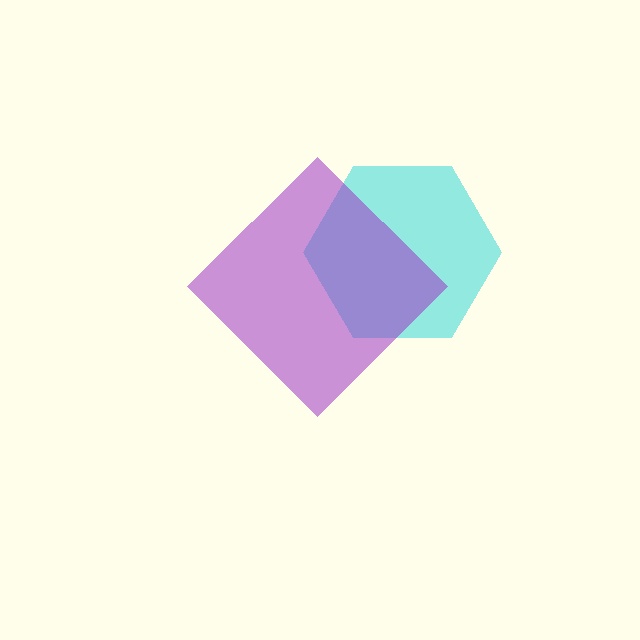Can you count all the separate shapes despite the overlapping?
Yes, there are 2 separate shapes.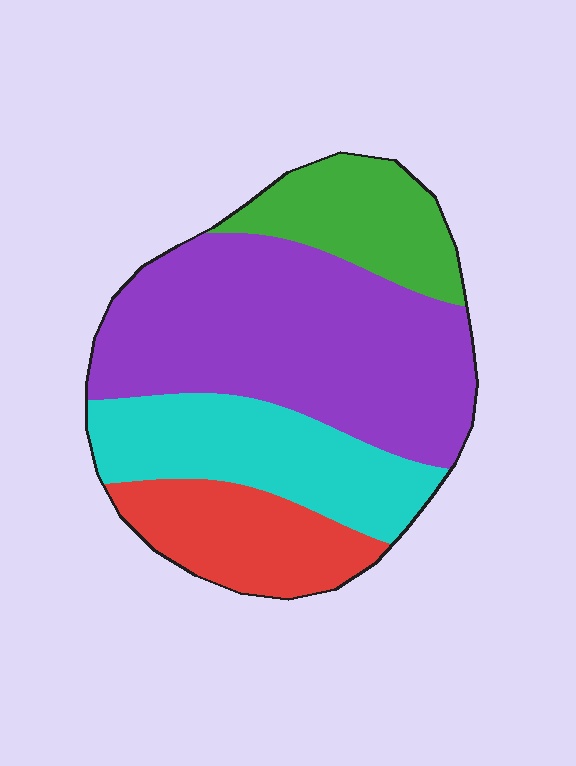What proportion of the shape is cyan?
Cyan takes up between a sixth and a third of the shape.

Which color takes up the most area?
Purple, at roughly 45%.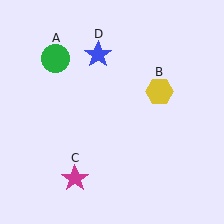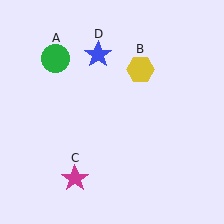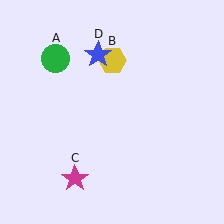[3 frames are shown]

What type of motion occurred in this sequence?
The yellow hexagon (object B) rotated counterclockwise around the center of the scene.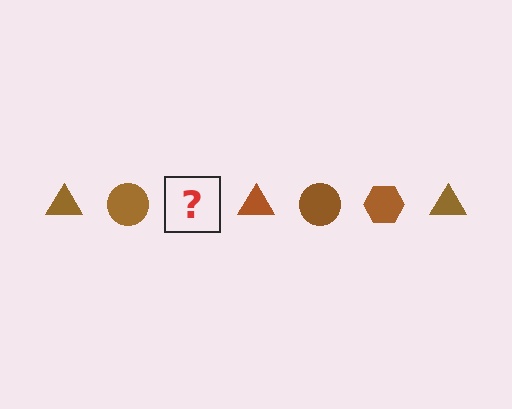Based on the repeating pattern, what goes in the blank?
The blank should be a brown hexagon.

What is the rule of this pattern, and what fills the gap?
The rule is that the pattern cycles through triangle, circle, hexagon shapes in brown. The gap should be filled with a brown hexagon.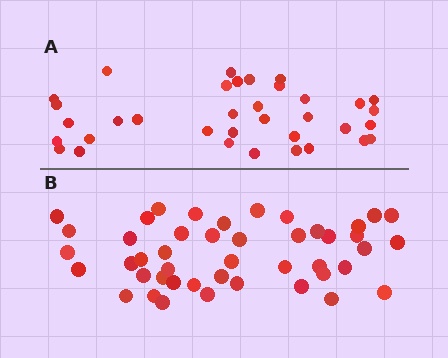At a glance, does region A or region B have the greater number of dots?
Region B (the bottom region) has more dots.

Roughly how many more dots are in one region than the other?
Region B has roughly 10 or so more dots than region A.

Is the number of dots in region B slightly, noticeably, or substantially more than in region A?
Region B has noticeably more, but not dramatically so. The ratio is roughly 1.3 to 1.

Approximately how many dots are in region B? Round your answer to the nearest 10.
About 40 dots. (The exact count is 45, which rounds to 40.)